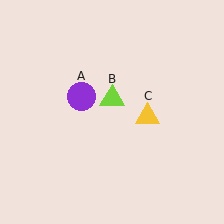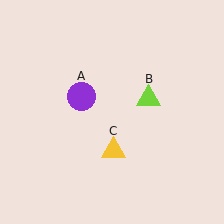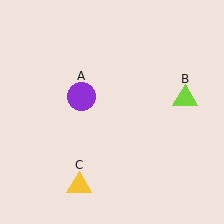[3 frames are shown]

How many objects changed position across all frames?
2 objects changed position: lime triangle (object B), yellow triangle (object C).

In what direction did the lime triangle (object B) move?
The lime triangle (object B) moved right.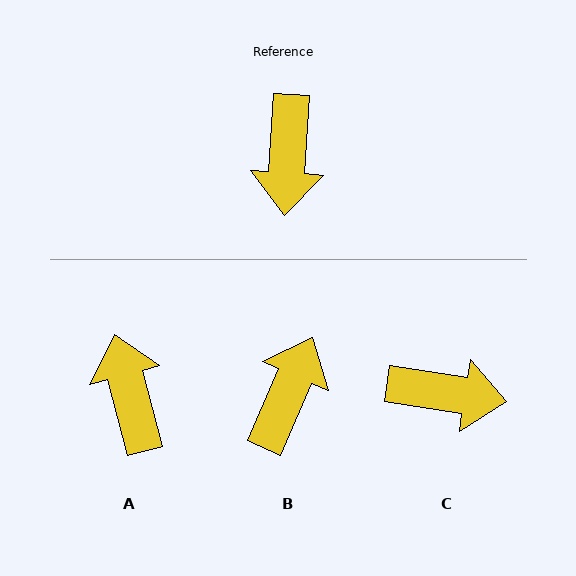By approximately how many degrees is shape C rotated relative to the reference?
Approximately 85 degrees counter-clockwise.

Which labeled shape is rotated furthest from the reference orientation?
A, about 162 degrees away.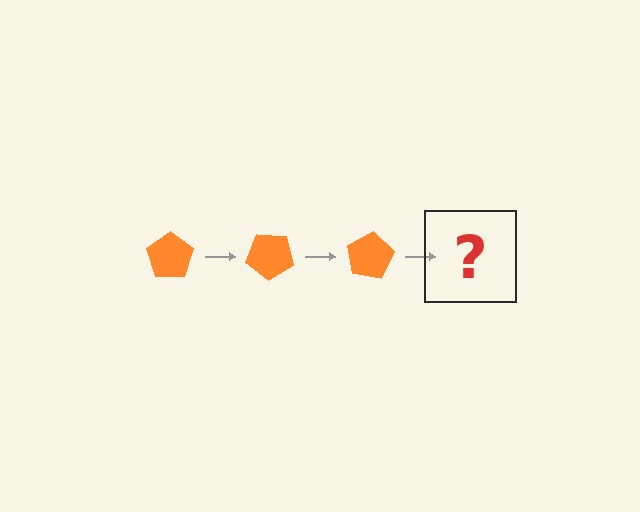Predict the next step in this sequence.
The next step is an orange pentagon rotated 120 degrees.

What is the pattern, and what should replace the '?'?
The pattern is that the pentagon rotates 40 degrees each step. The '?' should be an orange pentagon rotated 120 degrees.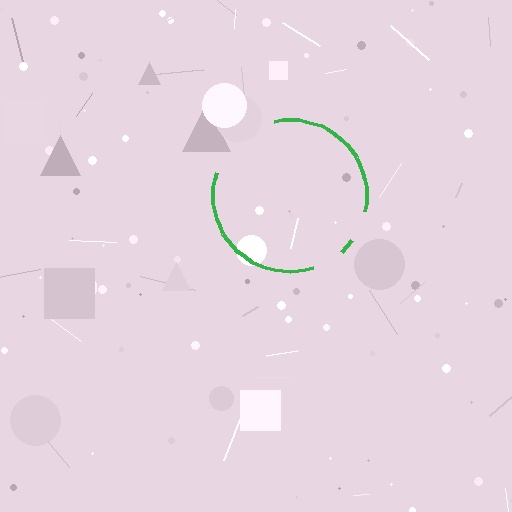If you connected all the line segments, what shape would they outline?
They would outline a circle.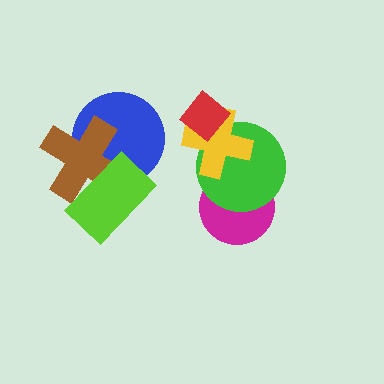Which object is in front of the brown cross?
The lime rectangle is in front of the brown cross.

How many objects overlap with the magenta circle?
1 object overlaps with the magenta circle.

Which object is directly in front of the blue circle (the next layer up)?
The brown cross is directly in front of the blue circle.